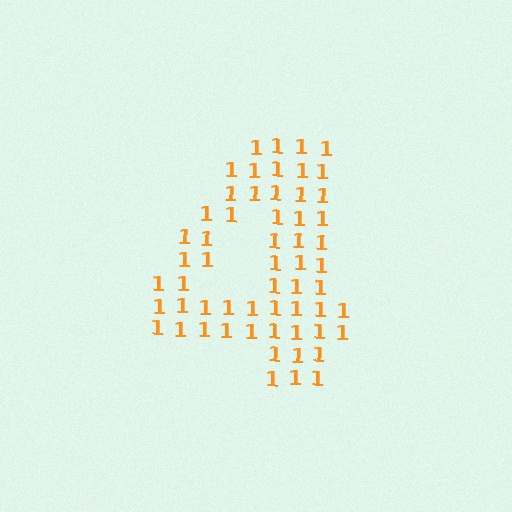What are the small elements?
The small elements are digit 1's.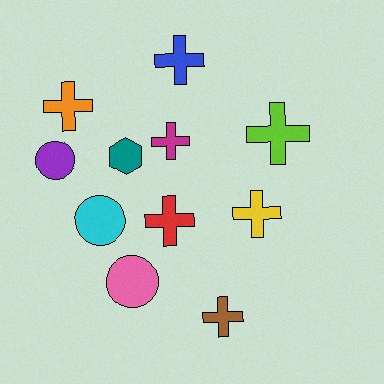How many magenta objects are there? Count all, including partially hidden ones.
There is 1 magenta object.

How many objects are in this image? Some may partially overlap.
There are 11 objects.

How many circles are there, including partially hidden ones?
There are 3 circles.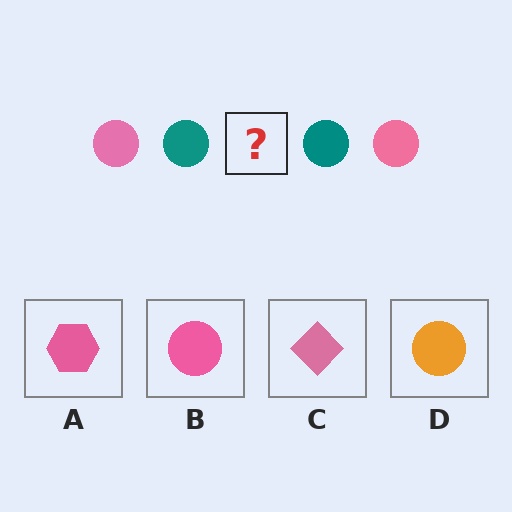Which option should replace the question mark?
Option B.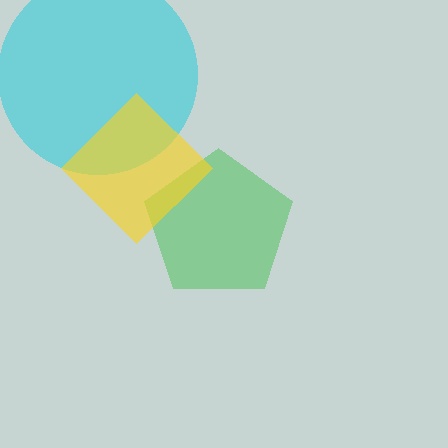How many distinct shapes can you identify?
There are 3 distinct shapes: a cyan circle, a green pentagon, a yellow diamond.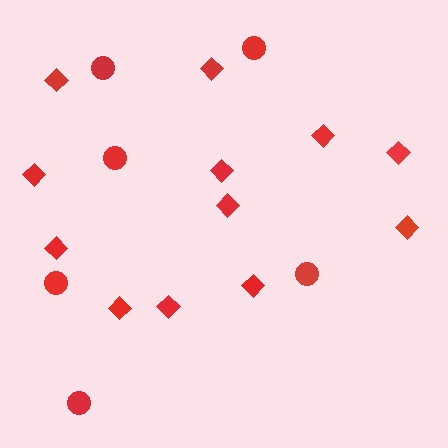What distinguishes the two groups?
There are 2 groups: one group of circles (6) and one group of diamonds (12).